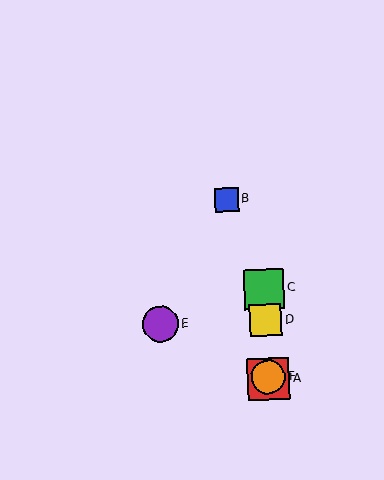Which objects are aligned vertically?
Objects A, C, D, F are aligned vertically.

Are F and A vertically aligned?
Yes, both are at x≈268.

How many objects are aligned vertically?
4 objects (A, C, D, F) are aligned vertically.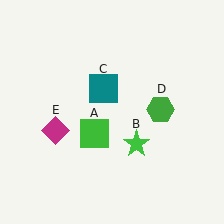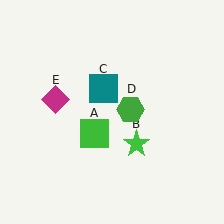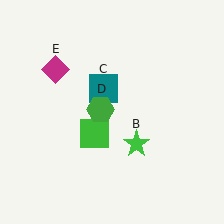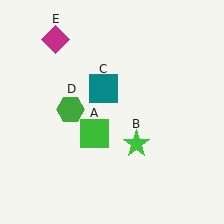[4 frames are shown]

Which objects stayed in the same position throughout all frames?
Green square (object A) and green star (object B) and teal square (object C) remained stationary.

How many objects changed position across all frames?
2 objects changed position: green hexagon (object D), magenta diamond (object E).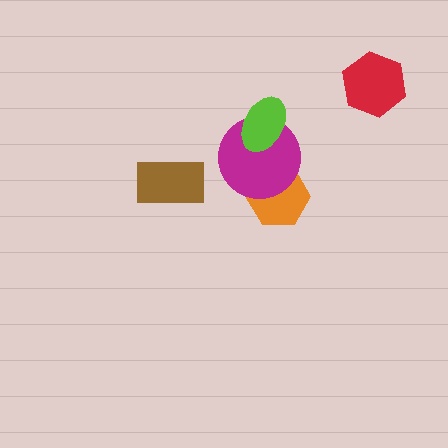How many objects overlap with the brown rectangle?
0 objects overlap with the brown rectangle.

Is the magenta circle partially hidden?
Yes, it is partially covered by another shape.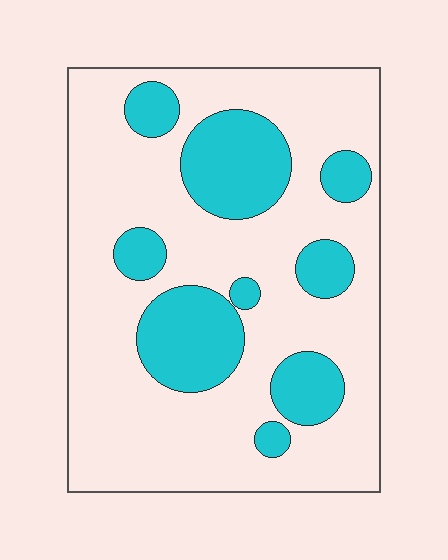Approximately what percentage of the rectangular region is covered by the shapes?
Approximately 25%.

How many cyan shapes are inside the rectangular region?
9.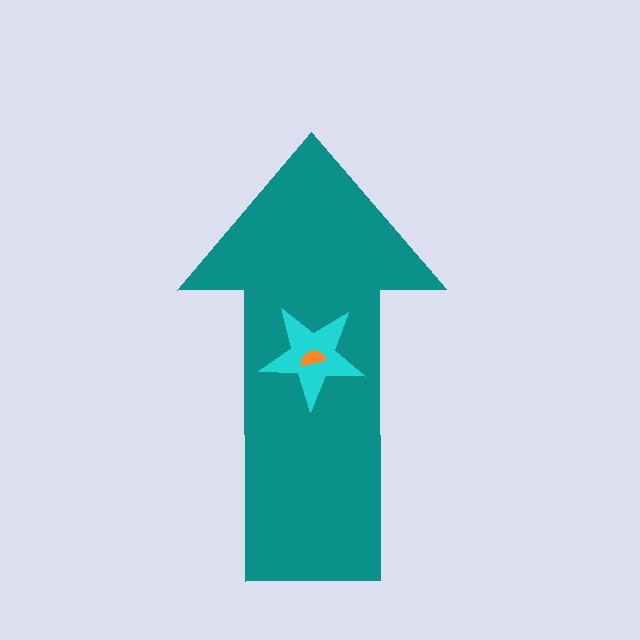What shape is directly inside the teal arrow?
The cyan star.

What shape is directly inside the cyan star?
The orange semicircle.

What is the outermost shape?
The teal arrow.